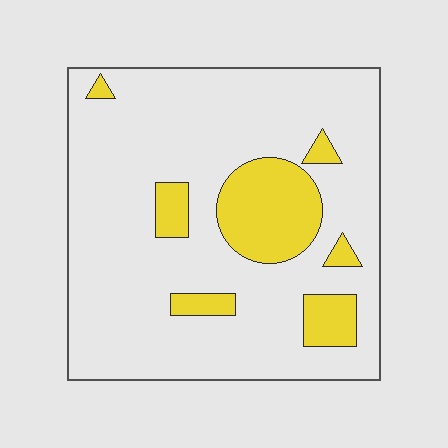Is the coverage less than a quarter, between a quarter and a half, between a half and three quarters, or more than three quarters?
Less than a quarter.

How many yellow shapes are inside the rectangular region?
7.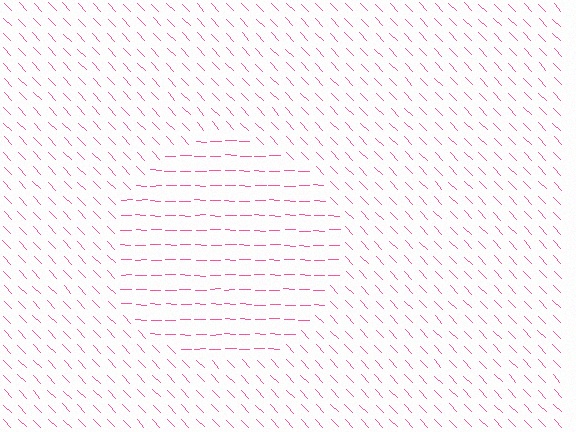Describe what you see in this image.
The image is filled with small pink line segments. A circle region in the image has lines oriented differently from the surrounding lines, creating a visible texture boundary.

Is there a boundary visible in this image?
Yes, there is a texture boundary formed by a change in line orientation.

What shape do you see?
I see a circle.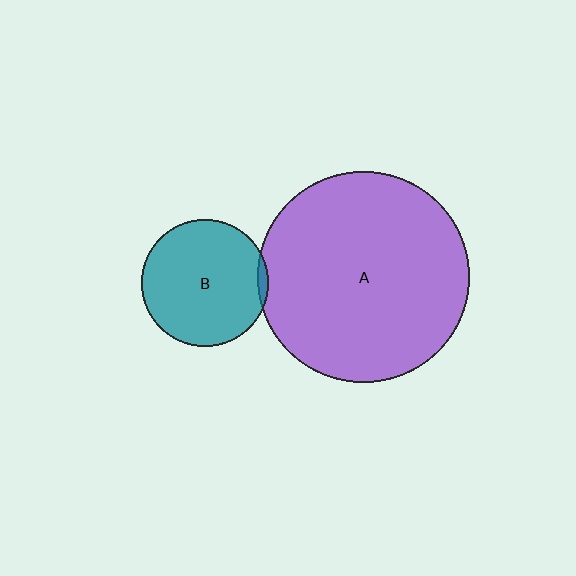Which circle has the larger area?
Circle A (purple).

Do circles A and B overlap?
Yes.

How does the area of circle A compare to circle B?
Approximately 2.8 times.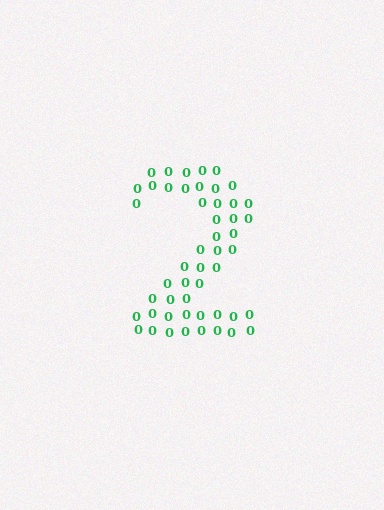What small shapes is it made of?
It is made of small digit 0's.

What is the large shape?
The large shape is the digit 2.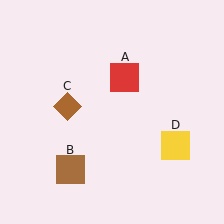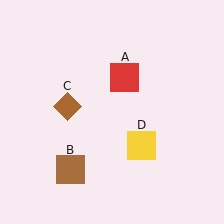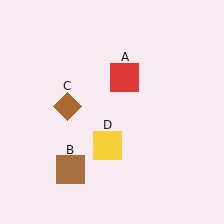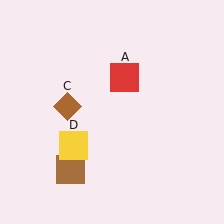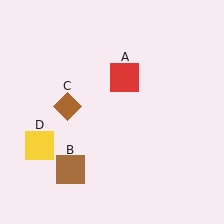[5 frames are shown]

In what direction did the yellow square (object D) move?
The yellow square (object D) moved left.